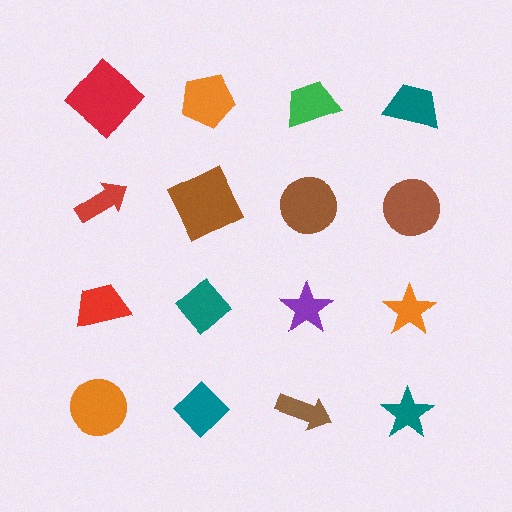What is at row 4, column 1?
An orange circle.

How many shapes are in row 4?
4 shapes.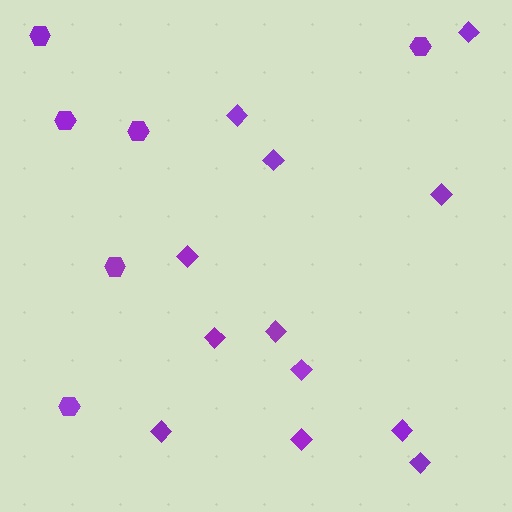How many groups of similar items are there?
There are 2 groups: one group of diamonds (12) and one group of hexagons (6).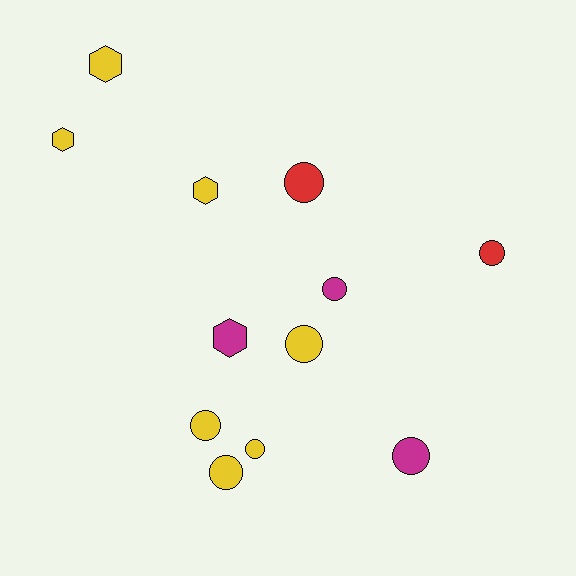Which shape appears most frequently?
Circle, with 8 objects.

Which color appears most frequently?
Yellow, with 7 objects.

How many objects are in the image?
There are 12 objects.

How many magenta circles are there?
There are 2 magenta circles.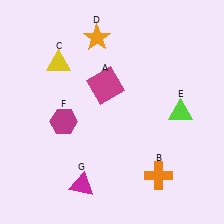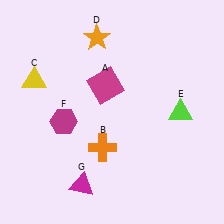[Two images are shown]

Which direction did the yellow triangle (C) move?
The yellow triangle (C) moved left.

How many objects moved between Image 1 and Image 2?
2 objects moved between the two images.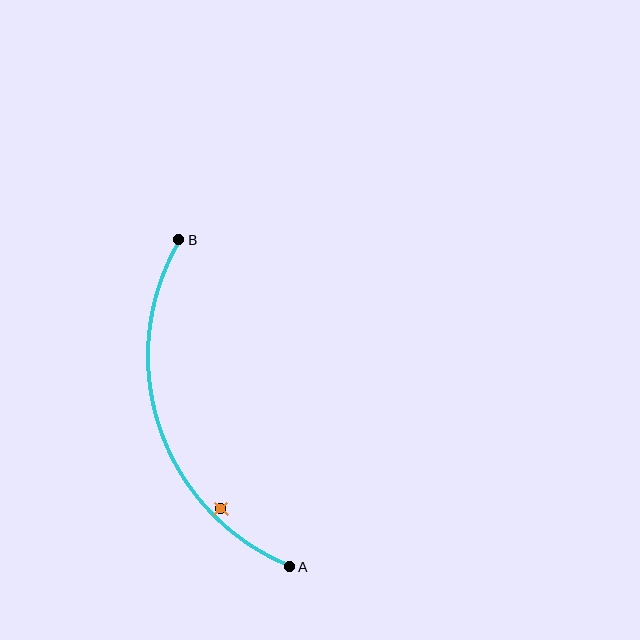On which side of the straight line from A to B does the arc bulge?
The arc bulges to the left of the straight line connecting A and B.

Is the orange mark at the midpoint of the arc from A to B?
No — the orange mark does not lie on the arc at all. It sits slightly inside the curve.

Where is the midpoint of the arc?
The arc midpoint is the point on the curve farthest from the straight line joining A and B. It sits to the left of that line.